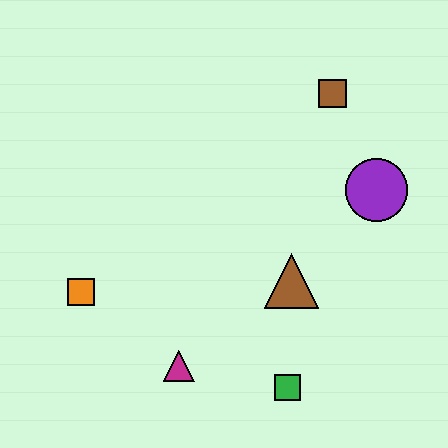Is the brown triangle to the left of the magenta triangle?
No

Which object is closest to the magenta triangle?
The green square is closest to the magenta triangle.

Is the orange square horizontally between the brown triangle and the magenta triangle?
No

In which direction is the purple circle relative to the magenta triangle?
The purple circle is to the right of the magenta triangle.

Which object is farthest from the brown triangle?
The orange square is farthest from the brown triangle.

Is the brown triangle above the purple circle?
No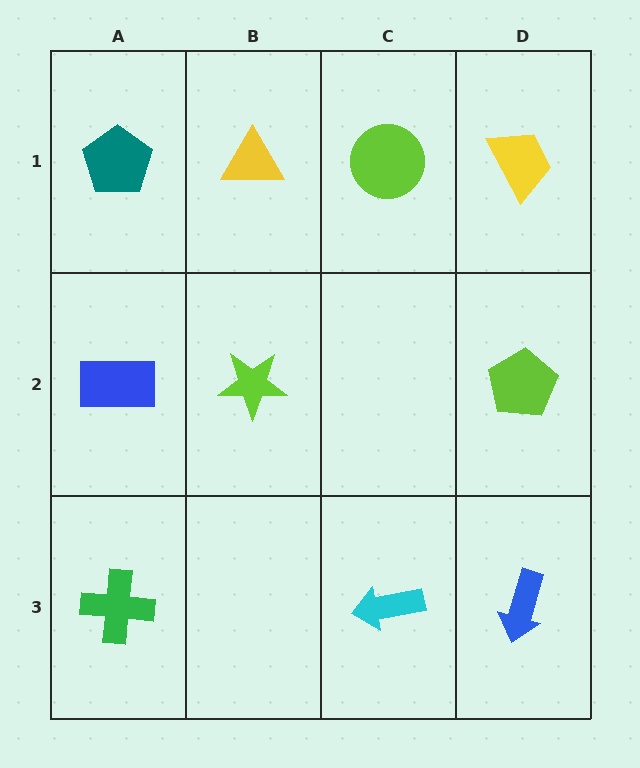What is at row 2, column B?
A lime star.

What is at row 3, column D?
A blue arrow.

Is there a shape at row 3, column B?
No, that cell is empty.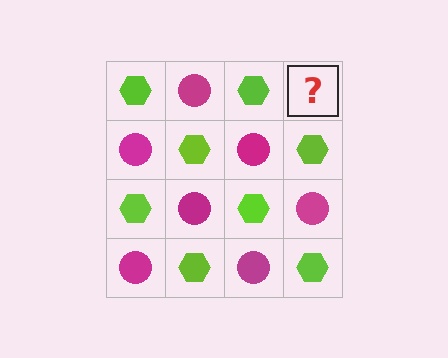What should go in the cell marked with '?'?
The missing cell should contain a magenta circle.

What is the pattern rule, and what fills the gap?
The rule is that it alternates lime hexagon and magenta circle in a checkerboard pattern. The gap should be filled with a magenta circle.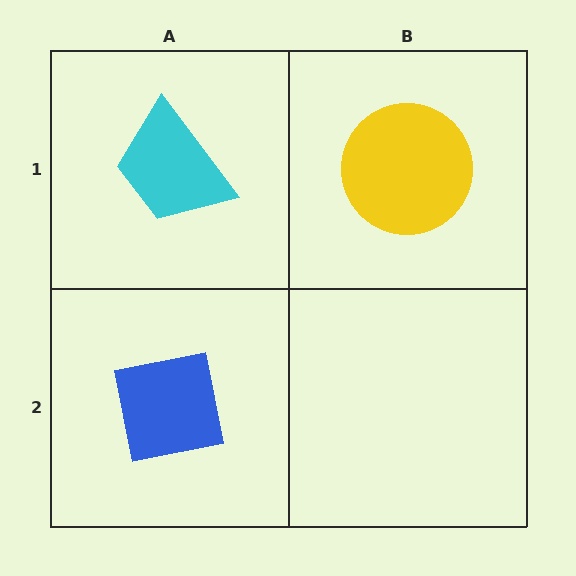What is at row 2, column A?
A blue square.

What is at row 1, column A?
A cyan trapezoid.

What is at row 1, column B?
A yellow circle.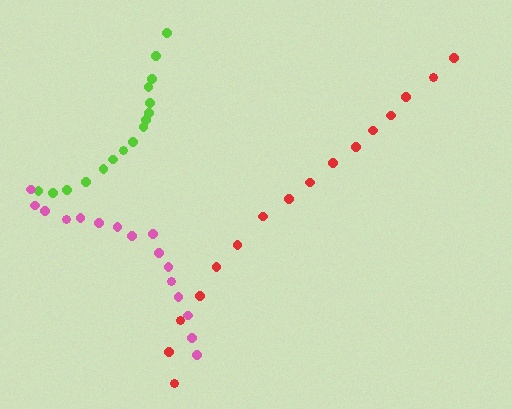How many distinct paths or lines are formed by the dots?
There are 3 distinct paths.